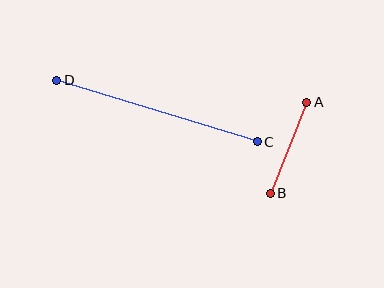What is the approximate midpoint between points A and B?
The midpoint is at approximately (288, 148) pixels.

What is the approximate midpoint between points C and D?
The midpoint is at approximately (157, 111) pixels.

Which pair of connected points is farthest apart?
Points C and D are farthest apart.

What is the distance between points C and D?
The distance is approximately 210 pixels.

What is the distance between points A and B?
The distance is approximately 98 pixels.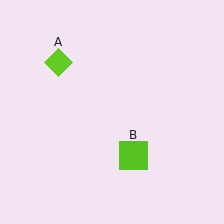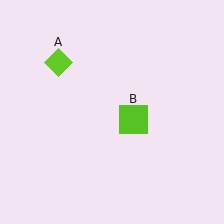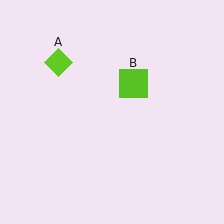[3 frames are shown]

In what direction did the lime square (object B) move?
The lime square (object B) moved up.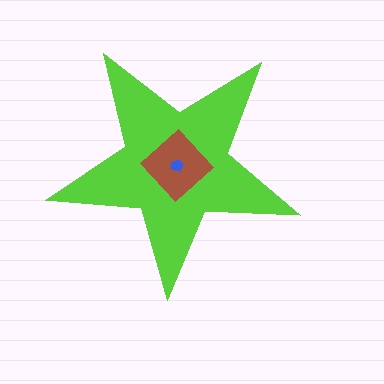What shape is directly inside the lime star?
The brown diamond.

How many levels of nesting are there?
3.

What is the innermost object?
The blue pentagon.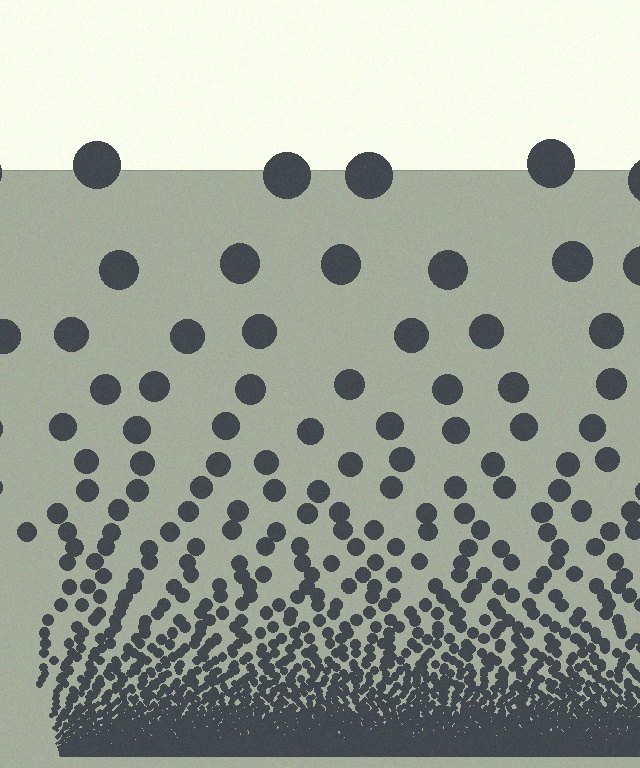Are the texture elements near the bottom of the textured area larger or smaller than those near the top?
Smaller. The gradient is inverted — elements near the bottom are smaller and denser.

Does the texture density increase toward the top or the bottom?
Density increases toward the bottom.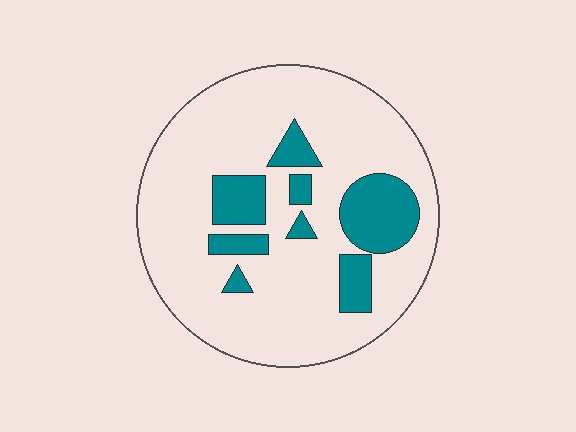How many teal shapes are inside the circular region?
8.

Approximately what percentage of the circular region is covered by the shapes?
Approximately 20%.